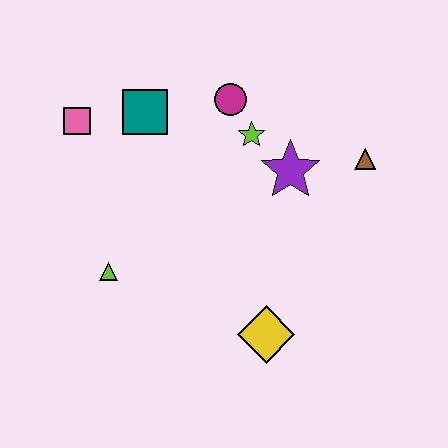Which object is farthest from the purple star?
The pink square is farthest from the purple star.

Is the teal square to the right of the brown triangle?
No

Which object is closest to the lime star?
The magenta circle is closest to the lime star.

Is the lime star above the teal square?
No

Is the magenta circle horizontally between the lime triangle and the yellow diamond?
Yes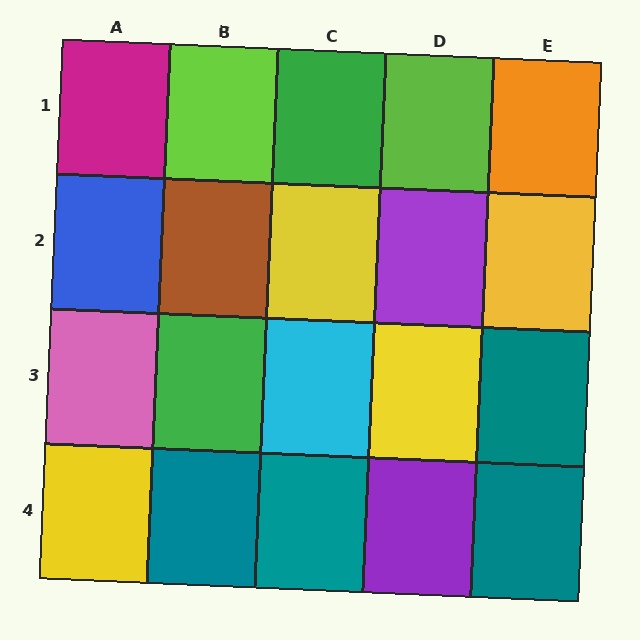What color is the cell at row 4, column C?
Teal.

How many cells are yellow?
4 cells are yellow.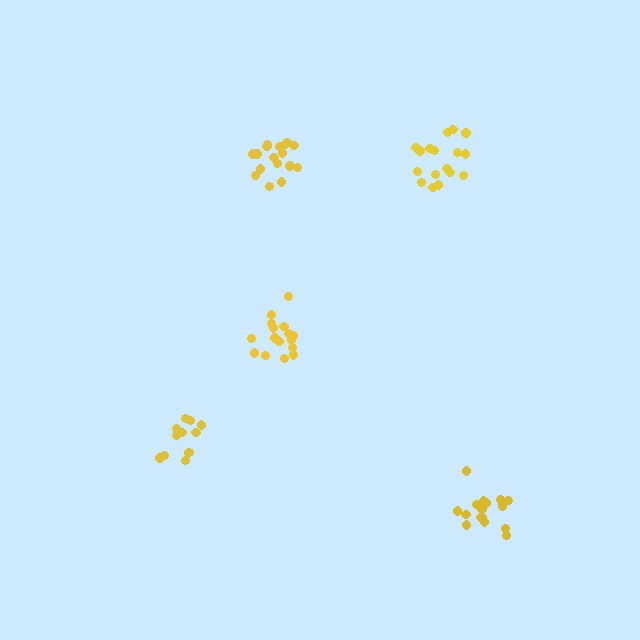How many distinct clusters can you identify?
There are 5 distinct clusters.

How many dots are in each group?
Group 1: 17 dots, Group 2: 17 dots, Group 3: 12 dots, Group 4: 16 dots, Group 5: 17 dots (79 total).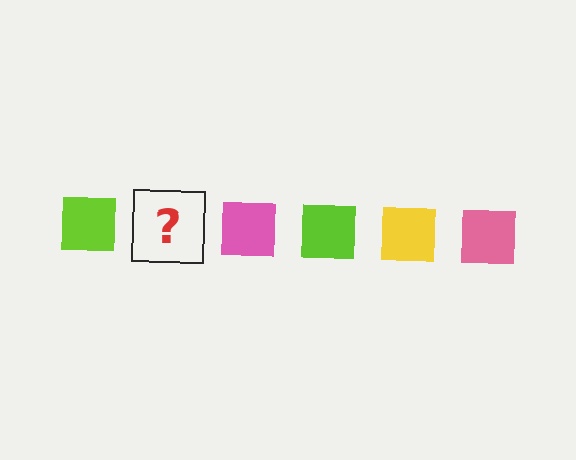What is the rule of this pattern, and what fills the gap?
The rule is that the pattern cycles through lime, yellow, pink squares. The gap should be filled with a yellow square.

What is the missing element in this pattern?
The missing element is a yellow square.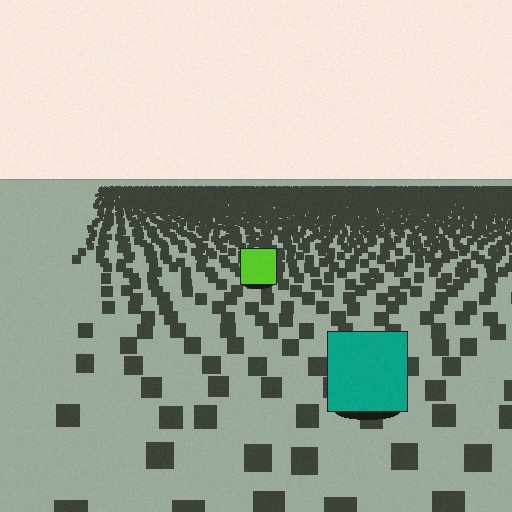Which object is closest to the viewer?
The teal square is closest. The texture marks near it are larger and more spread out.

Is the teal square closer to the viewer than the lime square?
Yes. The teal square is closer — you can tell from the texture gradient: the ground texture is coarser near it.